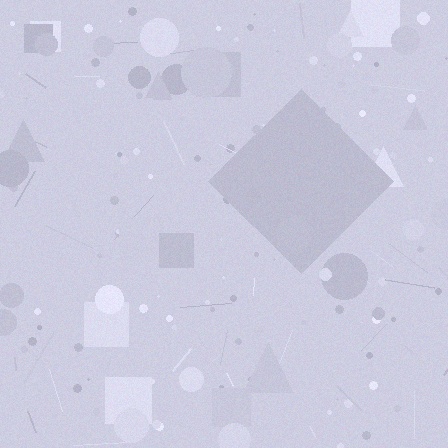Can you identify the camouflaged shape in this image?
The camouflaged shape is a diamond.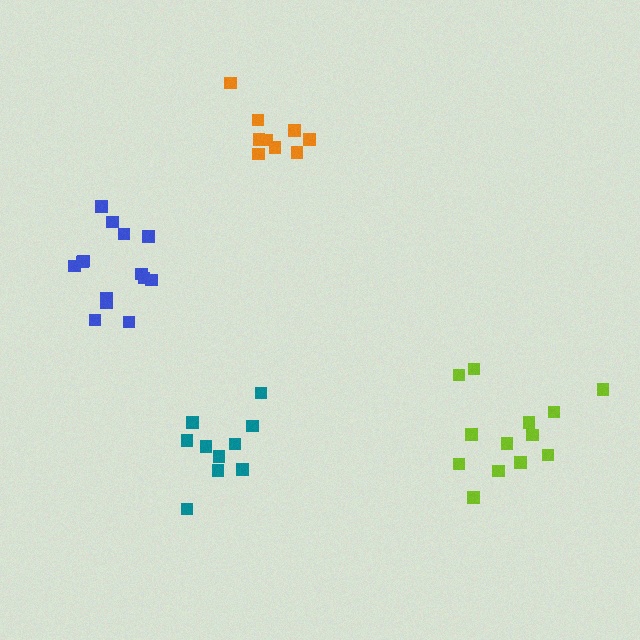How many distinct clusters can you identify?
There are 4 distinct clusters.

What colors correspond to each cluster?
The clusters are colored: teal, lime, blue, orange.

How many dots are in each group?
Group 1: 10 dots, Group 2: 13 dots, Group 3: 14 dots, Group 4: 9 dots (46 total).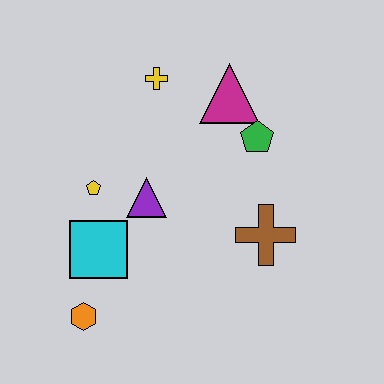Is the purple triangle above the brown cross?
Yes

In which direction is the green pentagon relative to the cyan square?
The green pentagon is to the right of the cyan square.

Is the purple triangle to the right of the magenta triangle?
No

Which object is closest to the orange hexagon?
The cyan square is closest to the orange hexagon.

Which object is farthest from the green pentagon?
The orange hexagon is farthest from the green pentagon.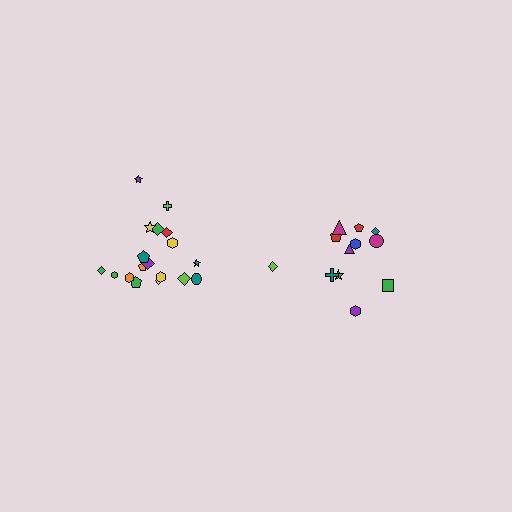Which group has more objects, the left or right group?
The left group.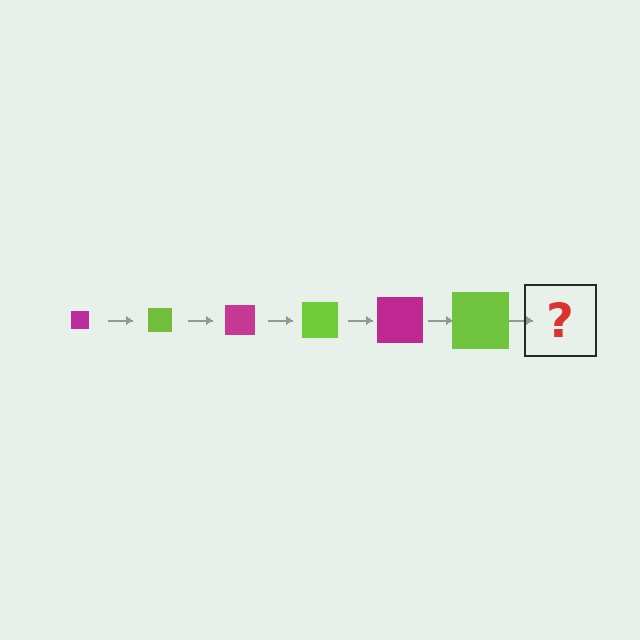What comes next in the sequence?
The next element should be a magenta square, larger than the previous one.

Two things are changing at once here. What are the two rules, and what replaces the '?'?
The two rules are that the square grows larger each step and the color cycles through magenta and lime. The '?' should be a magenta square, larger than the previous one.